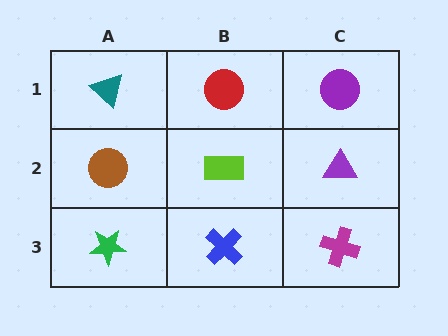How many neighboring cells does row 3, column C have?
2.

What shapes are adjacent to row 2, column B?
A red circle (row 1, column B), a blue cross (row 3, column B), a brown circle (row 2, column A), a purple triangle (row 2, column C).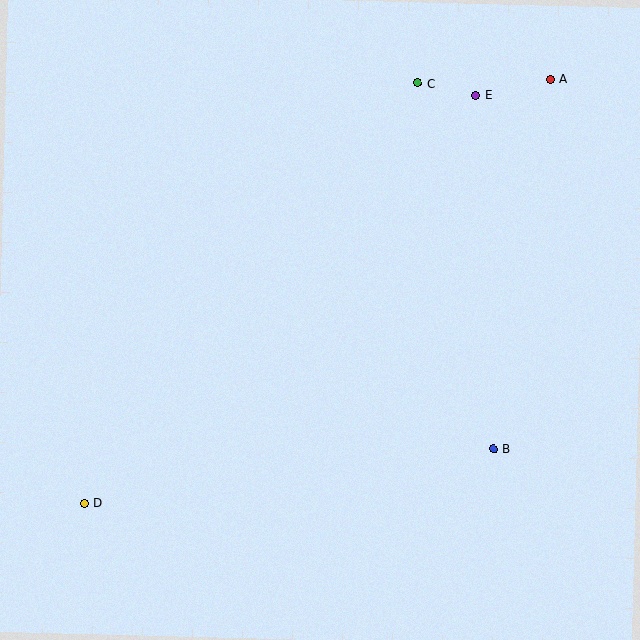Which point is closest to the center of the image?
Point B at (493, 449) is closest to the center.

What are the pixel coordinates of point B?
Point B is at (493, 449).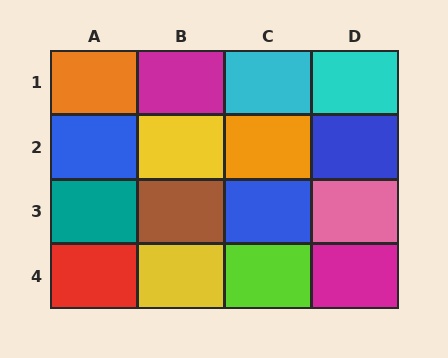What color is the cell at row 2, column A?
Blue.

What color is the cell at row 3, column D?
Pink.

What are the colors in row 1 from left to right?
Orange, magenta, cyan, cyan.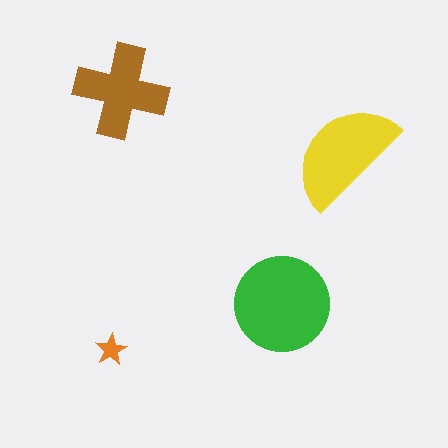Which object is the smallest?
The orange star.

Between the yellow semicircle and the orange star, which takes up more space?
The yellow semicircle.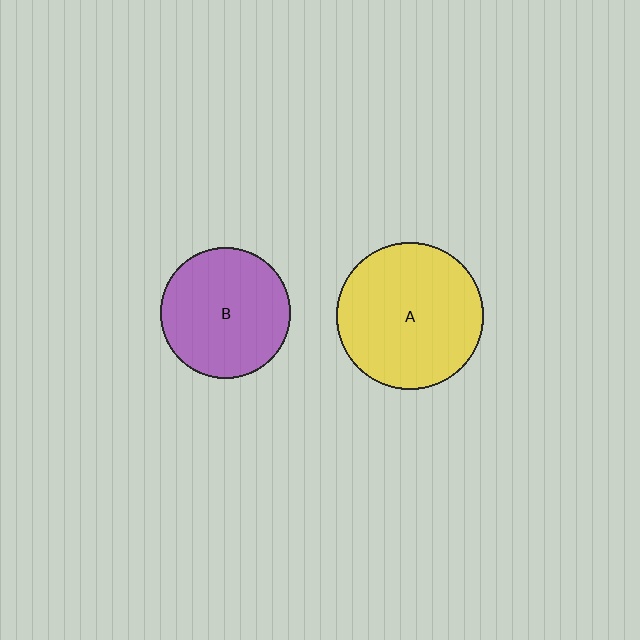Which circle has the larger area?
Circle A (yellow).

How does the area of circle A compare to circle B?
Approximately 1.3 times.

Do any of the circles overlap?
No, none of the circles overlap.